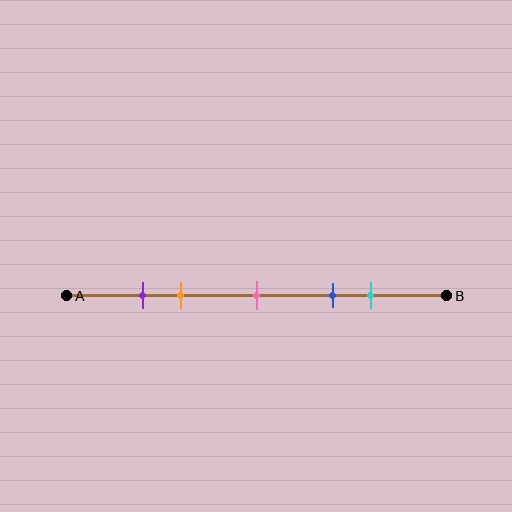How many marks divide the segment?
There are 5 marks dividing the segment.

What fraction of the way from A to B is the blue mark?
The blue mark is approximately 70% (0.7) of the way from A to B.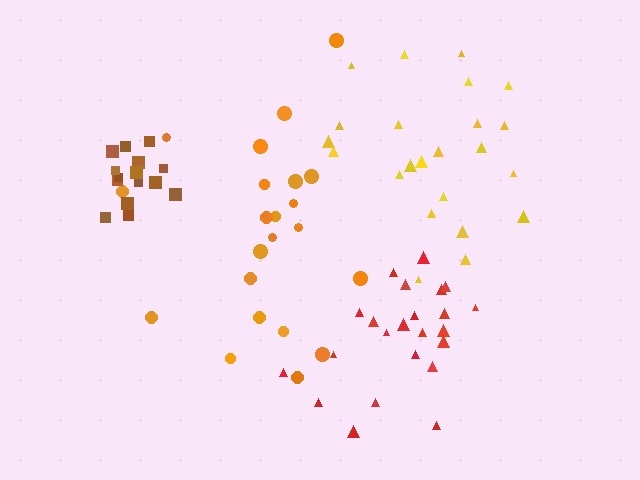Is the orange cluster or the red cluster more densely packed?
Red.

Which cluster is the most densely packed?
Brown.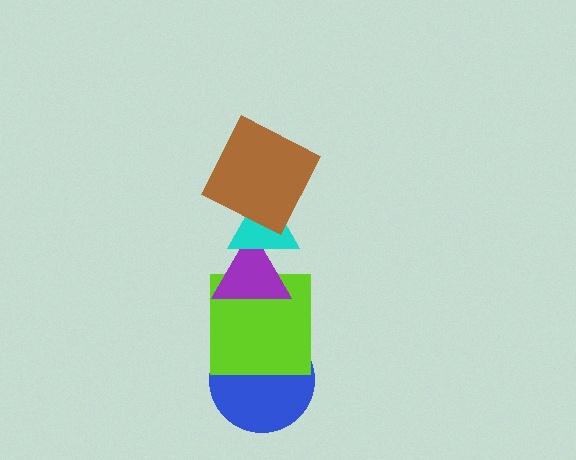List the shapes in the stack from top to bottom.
From top to bottom: the brown square, the cyan triangle, the purple triangle, the lime square, the blue circle.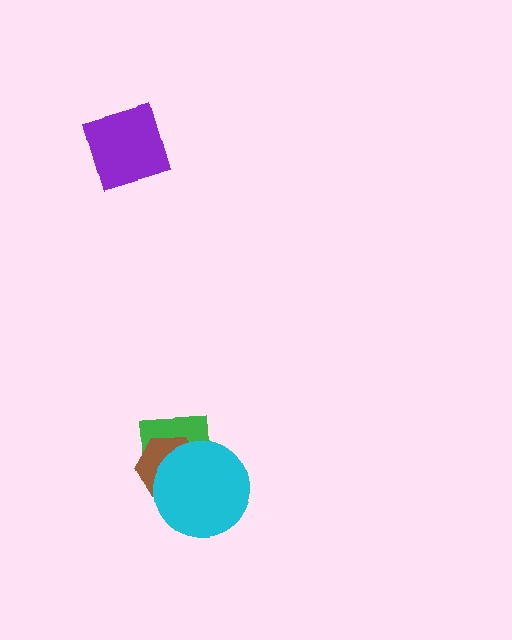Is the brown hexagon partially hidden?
Yes, it is partially covered by another shape.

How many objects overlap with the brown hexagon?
2 objects overlap with the brown hexagon.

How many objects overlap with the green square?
2 objects overlap with the green square.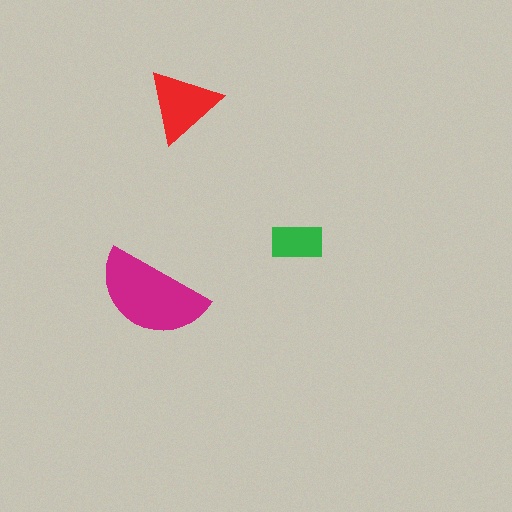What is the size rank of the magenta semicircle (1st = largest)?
1st.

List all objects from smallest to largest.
The green rectangle, the red triangle, the magenta semicircle.